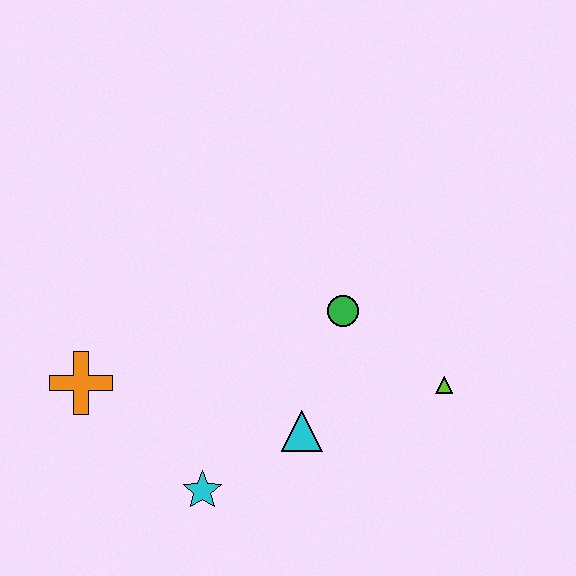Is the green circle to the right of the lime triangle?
No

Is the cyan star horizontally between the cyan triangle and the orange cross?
Yes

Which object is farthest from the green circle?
The orange cross is farthest from the green circle.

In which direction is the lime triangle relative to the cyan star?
The lime triangle is to the right of the cyan star.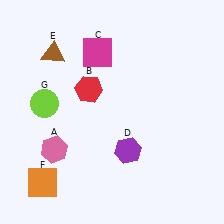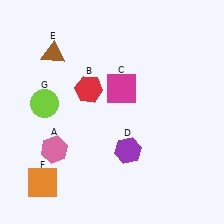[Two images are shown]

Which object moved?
The magenta square (C) moved down.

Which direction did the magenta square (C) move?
The magenta square (C) moved down.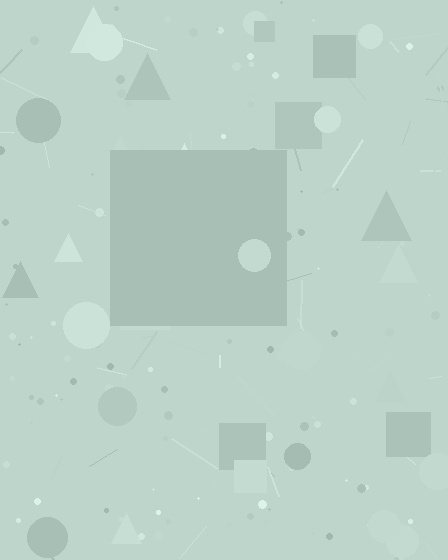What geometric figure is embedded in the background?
A square is embedded in the background.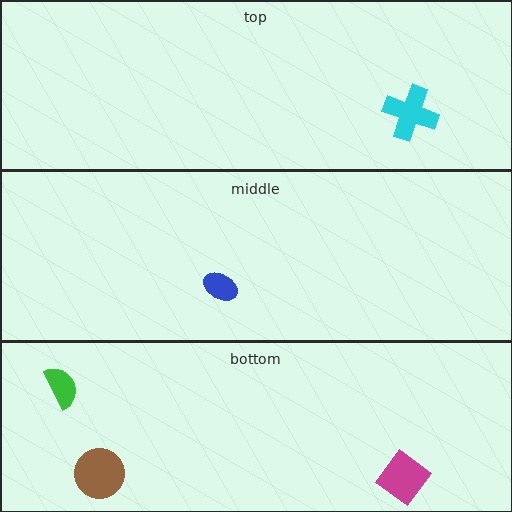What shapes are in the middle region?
The blue ellipse.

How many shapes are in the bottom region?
3.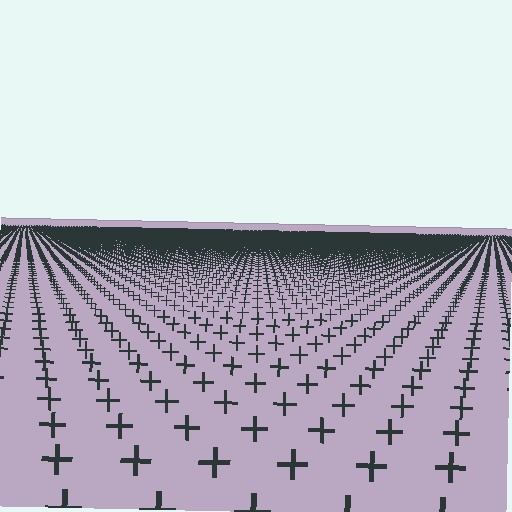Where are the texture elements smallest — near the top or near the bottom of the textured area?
Near the top.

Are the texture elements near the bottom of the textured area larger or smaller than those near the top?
Larger. Near the bottom, elements are closer to the viewer and appear at a bigger on-screen size.